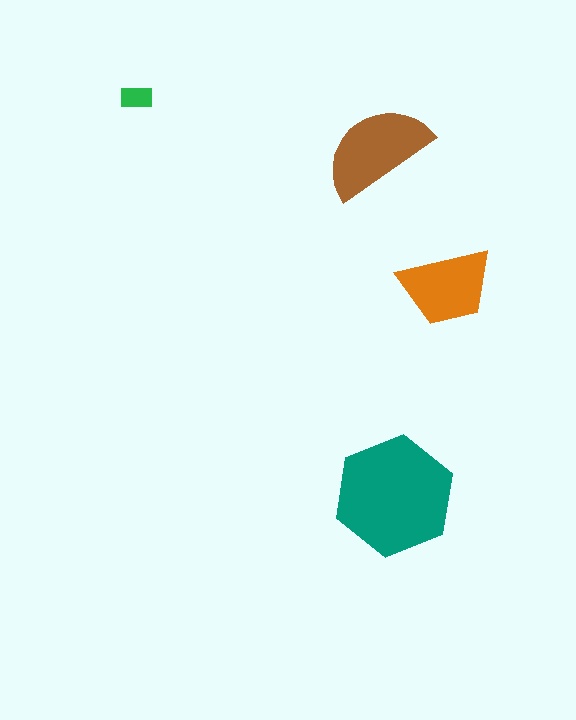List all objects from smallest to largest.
The green rectangle, the orange trapezoid, the brown semicircle, the teal hexagon.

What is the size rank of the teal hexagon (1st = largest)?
1st.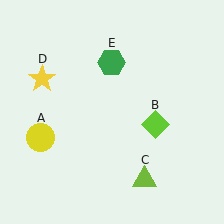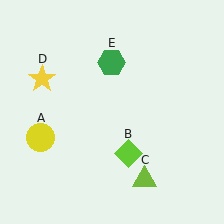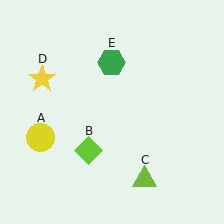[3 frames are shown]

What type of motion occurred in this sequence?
The lime diamond (object B) rotated clockwise around the center of the scene.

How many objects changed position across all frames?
1 object changed position: lime diamond (object B).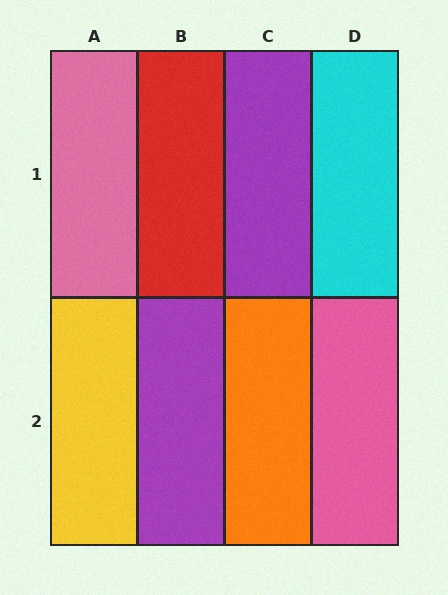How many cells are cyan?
1 cell is cyan.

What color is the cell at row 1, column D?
Cyan.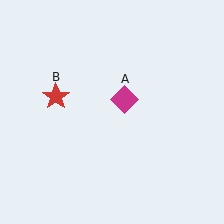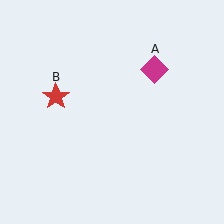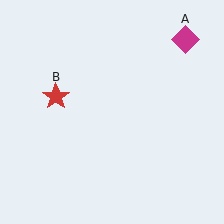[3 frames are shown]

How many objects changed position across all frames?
1 object changed position: magenta diamond (object A).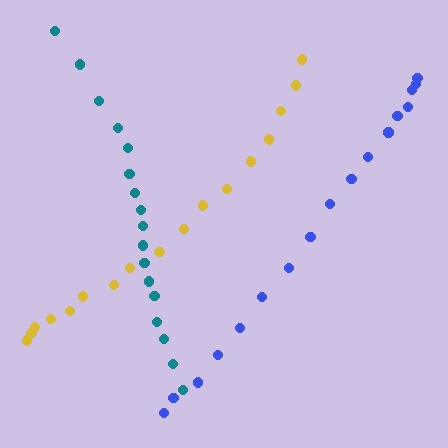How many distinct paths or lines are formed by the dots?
There are 3 distinct paths.